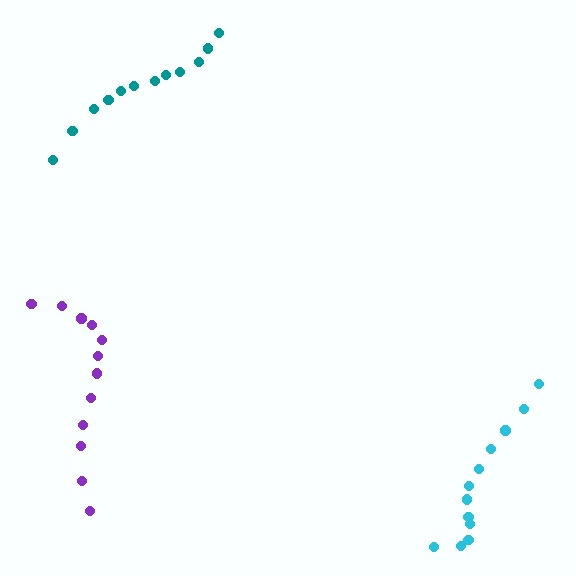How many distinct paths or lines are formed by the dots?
There are 3 distinct paths.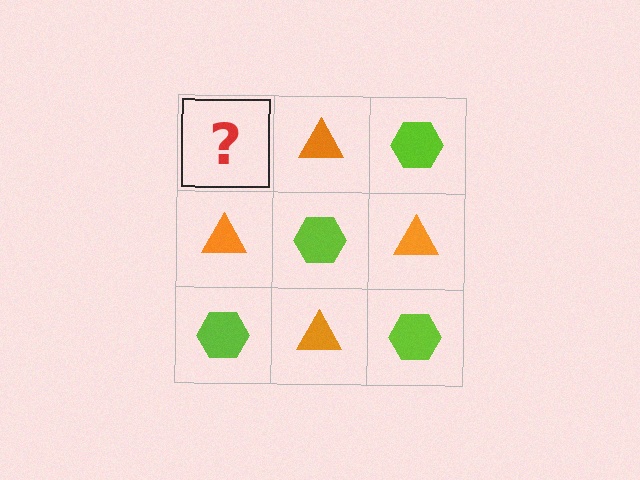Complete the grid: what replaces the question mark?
The question mark should be replaced with a lime hexagon.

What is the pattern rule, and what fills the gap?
The rule is that it alternates lime hexagon and orange triangle in a checkerboard pattern. The gap should be filled with a lime hexagon.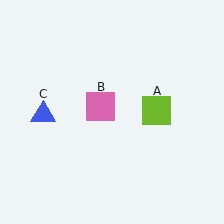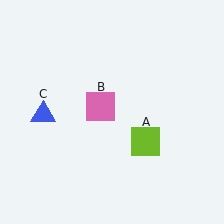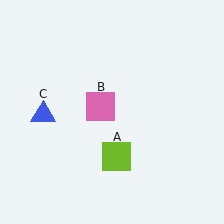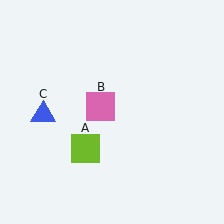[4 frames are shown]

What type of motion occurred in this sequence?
The lime square (object A) rotated clockwise around the center of the scene.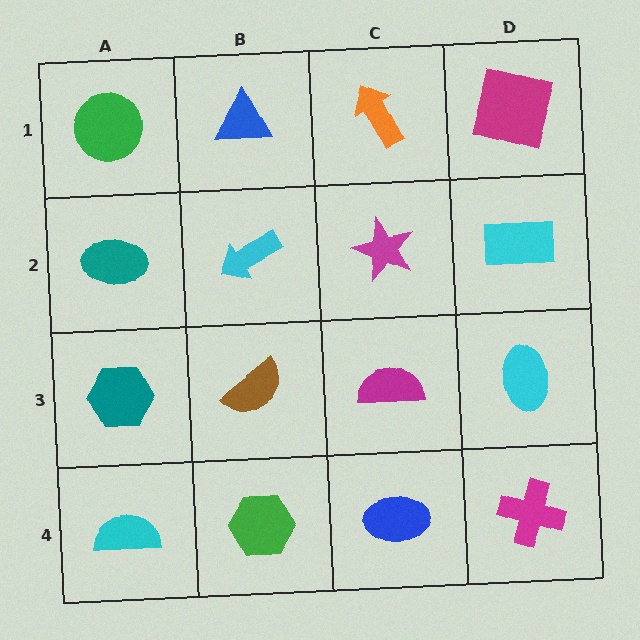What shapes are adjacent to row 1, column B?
A cyan arrow (row 2, column B), a green circle (row 1, column A), an orange arrow (row 1, column C).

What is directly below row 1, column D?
A cyan rectangle.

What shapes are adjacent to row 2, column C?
An orange arrow (row 1, column C), a magenta semicircle (row 3, column C), a cyan arrow (row 2, column B), a cyan rectangle (row 2, column D).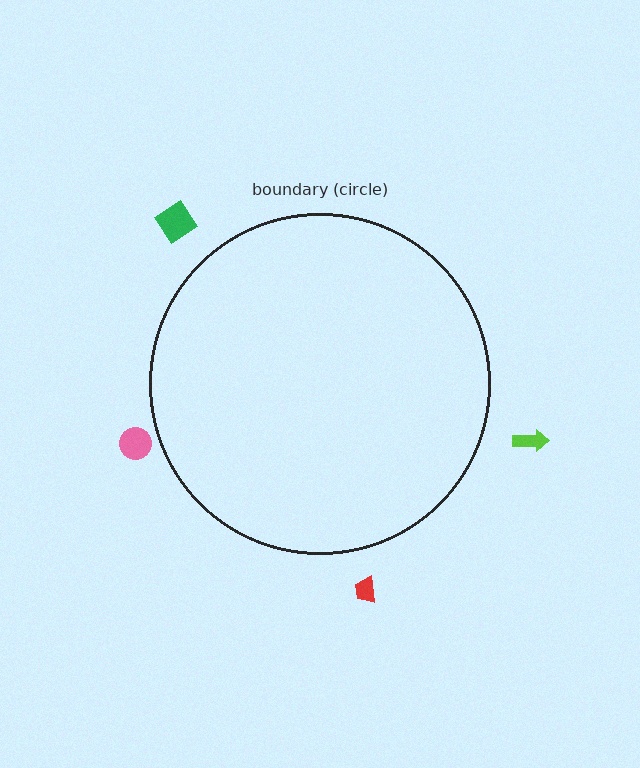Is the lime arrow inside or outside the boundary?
Outside.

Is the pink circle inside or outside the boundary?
Outside.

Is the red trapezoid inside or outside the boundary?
Outside.